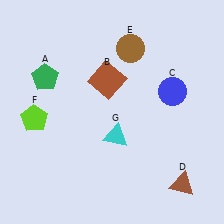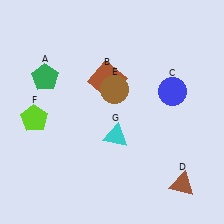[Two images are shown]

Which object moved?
The brown circle (E) moved down.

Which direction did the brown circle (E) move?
The brown circle (E) moved down.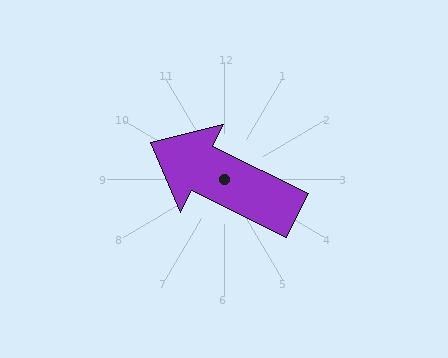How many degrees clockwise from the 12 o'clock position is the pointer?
Approximately 296 degrees.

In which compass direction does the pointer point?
Northwest.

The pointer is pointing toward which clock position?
Roughly 10 o'clock.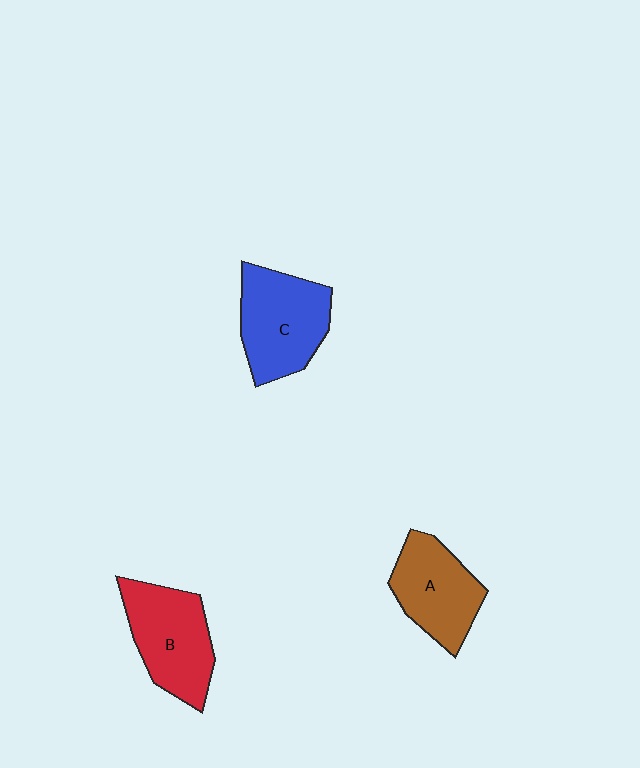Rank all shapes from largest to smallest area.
From largest to smallest: C (blue), B (red), A (brown).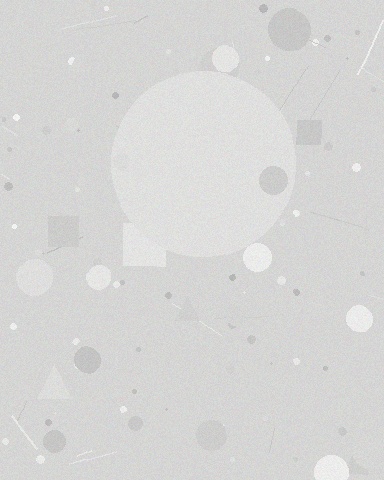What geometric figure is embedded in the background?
A circle is embedded in the background.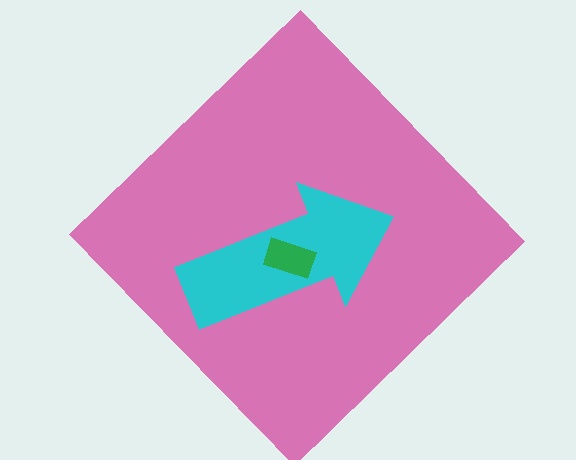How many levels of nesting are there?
3.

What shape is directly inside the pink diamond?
The cyan arrow.